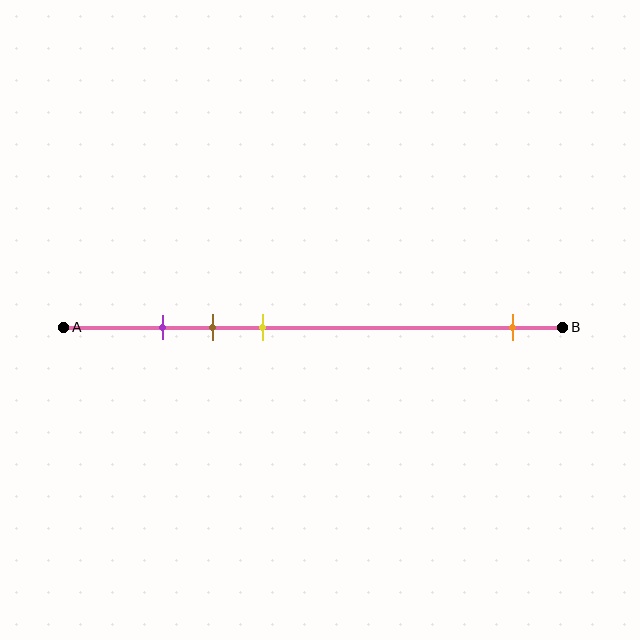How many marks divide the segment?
There are 4 marks dividing the segment.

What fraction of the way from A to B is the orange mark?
The orange mark is approximately 90% (0.9) of the way from A to B.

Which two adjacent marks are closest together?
The purple and brown marks are the closest adjacent pair.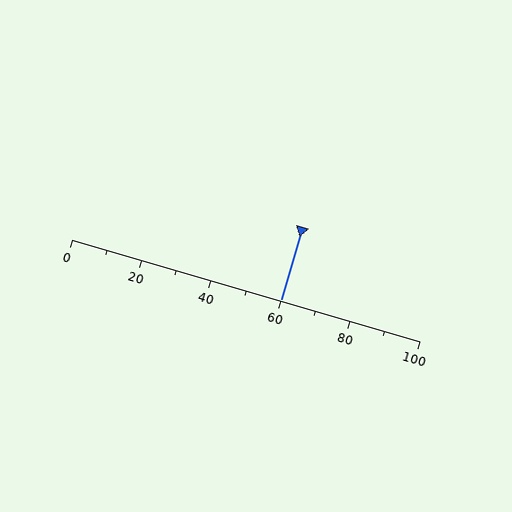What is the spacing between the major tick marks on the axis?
The major ticks are spaced 20 apart.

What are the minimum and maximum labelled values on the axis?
The axis runs from 0 to 100.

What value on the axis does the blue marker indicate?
The marker indicates approximately 60.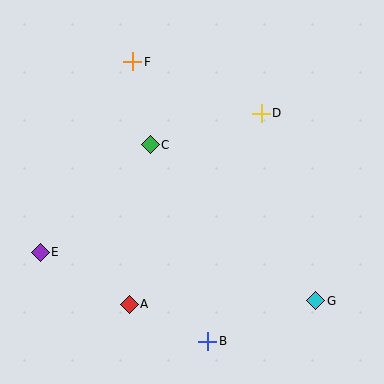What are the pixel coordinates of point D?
Point D is at (261, 113).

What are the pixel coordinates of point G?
Point G is at (316, 301).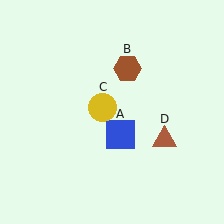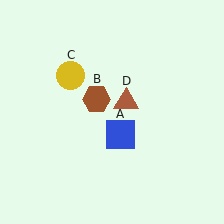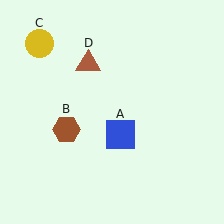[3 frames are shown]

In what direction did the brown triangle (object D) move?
The brown triangle (object D) moved up and to the left.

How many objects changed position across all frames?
3 objects changed position: brown hexagon (object B), yellow circle (object C), brown triangle (object D).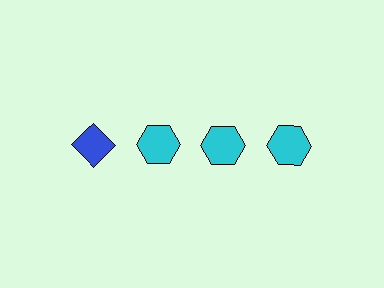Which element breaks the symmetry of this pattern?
The blue diamond in the top row, leftmost column breaks the symmetry. All other shapes are cyan hexagons.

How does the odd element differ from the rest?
It differs in both color (blue instead of cyan) and shape (diamond instead of hexagon).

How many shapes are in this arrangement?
There are 4 shapes arranged in a grid pattern.